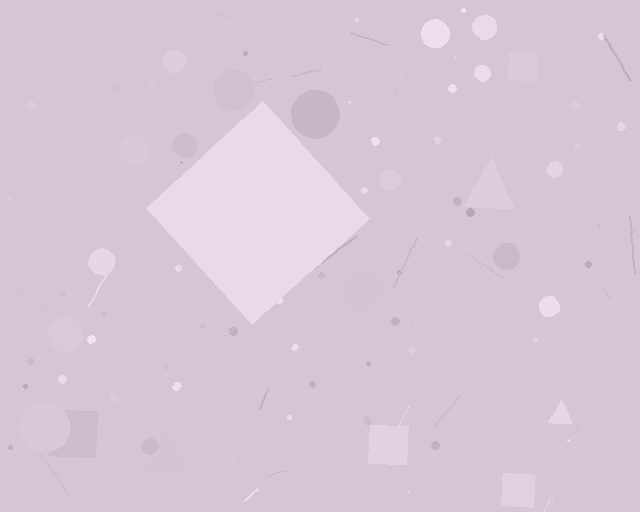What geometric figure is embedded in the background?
A diamond is embedded in the background.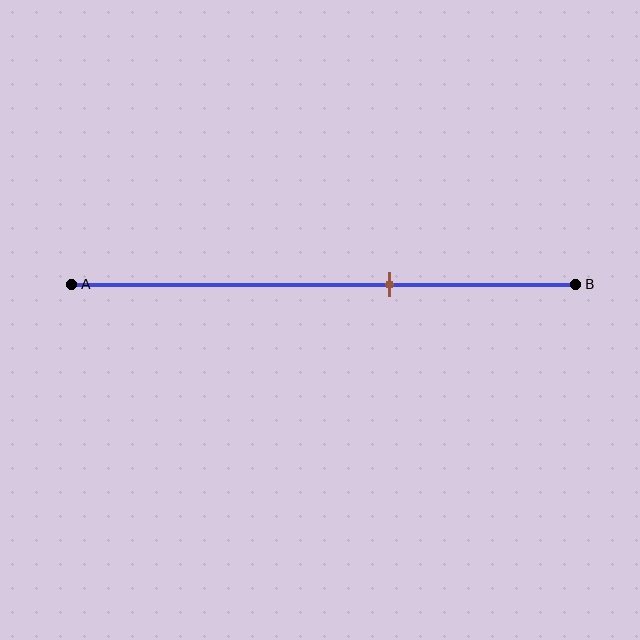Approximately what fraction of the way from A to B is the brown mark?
The brown mark is approximately 65% of the way from A to B.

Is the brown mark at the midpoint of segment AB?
No, the mark is at about 65% from A, not at the 50% midpoint.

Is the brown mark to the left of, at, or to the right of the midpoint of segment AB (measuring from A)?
The brown mark is to the right of the midpoint of segment AB.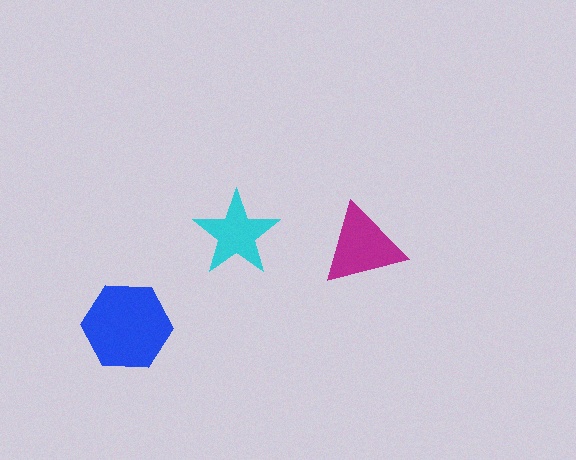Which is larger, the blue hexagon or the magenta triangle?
The blue hexagon.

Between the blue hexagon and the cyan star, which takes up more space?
The blue hexagon.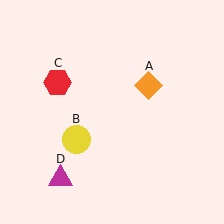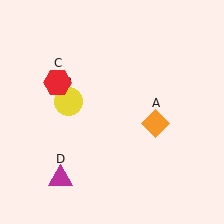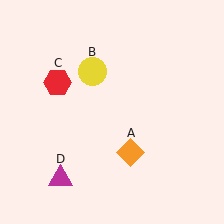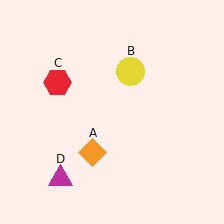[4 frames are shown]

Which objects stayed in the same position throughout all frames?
Red hexagon (object C) and magenta triangle (object D) remained stationary.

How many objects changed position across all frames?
2 objects changed position: orange diamond (object A), yellow circle (object B).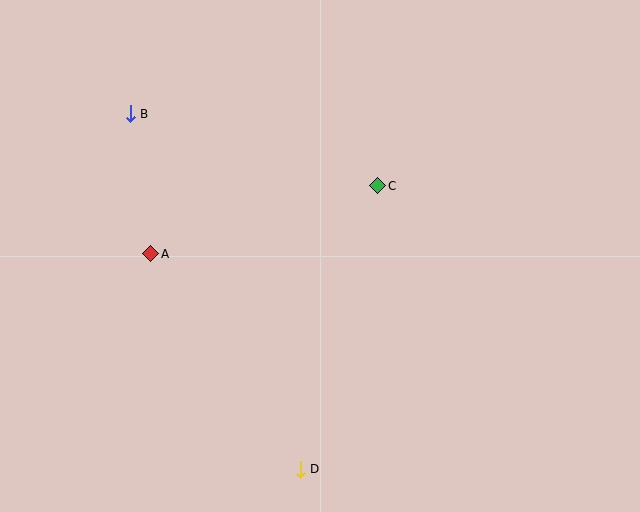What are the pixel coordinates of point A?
Point A is at (151, 254).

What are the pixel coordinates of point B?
Point B is at (130, 114).